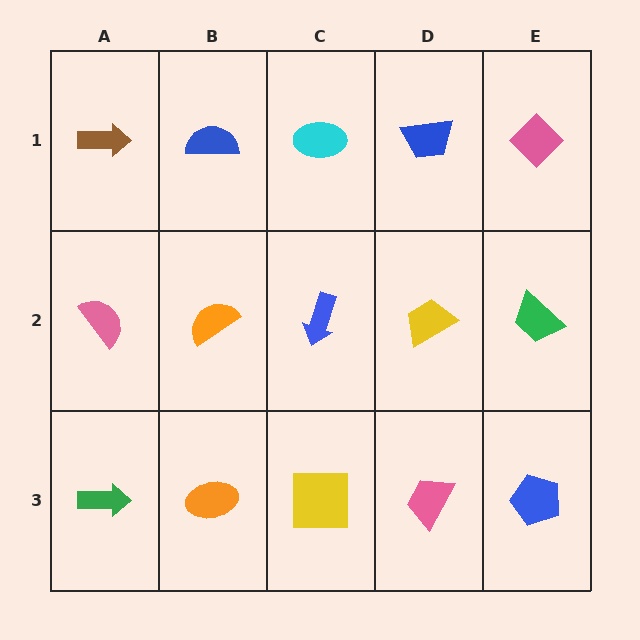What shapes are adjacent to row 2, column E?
A pink diamond (row 1, column E), a blue pentagon (row 3, column E), a yellow trapezoid (row 2, column D).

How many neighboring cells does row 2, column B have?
4.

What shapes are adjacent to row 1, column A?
A pink semicircle (row 2, column A), a blue semicircle (row 1, column B).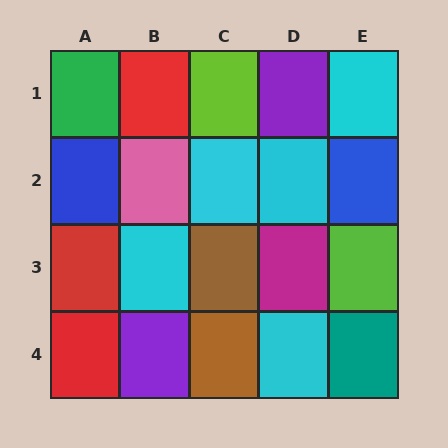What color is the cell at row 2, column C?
Cyan.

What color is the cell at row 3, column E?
Lime.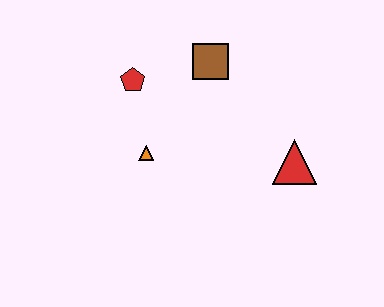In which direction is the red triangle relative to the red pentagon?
The red triangle is to the right of the red pentagon.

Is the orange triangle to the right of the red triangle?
No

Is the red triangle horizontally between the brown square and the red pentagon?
No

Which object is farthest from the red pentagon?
The red triangle is farthest from the red pentagon.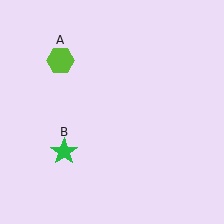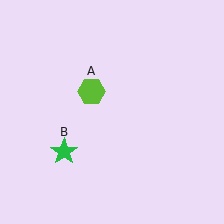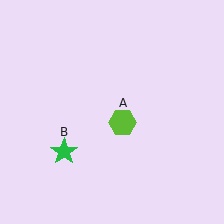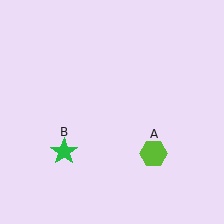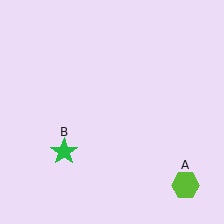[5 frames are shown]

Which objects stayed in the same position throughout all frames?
Green star (object B) remained stationary.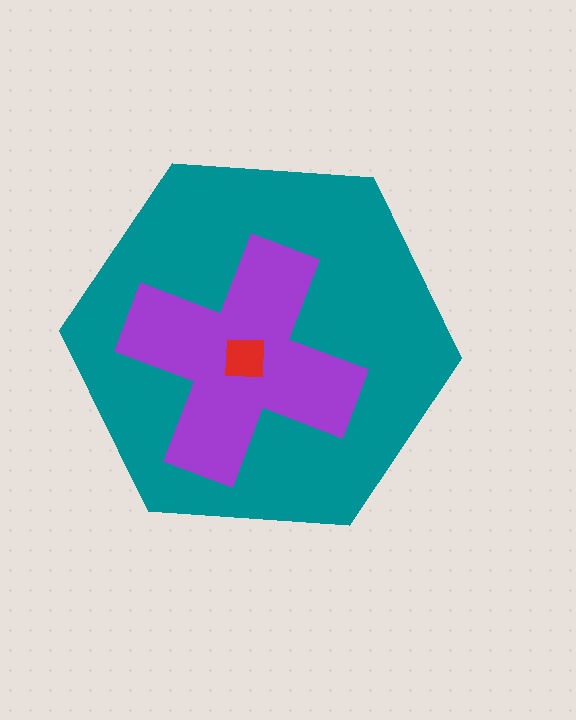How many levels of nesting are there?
3.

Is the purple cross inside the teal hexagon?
Yes.